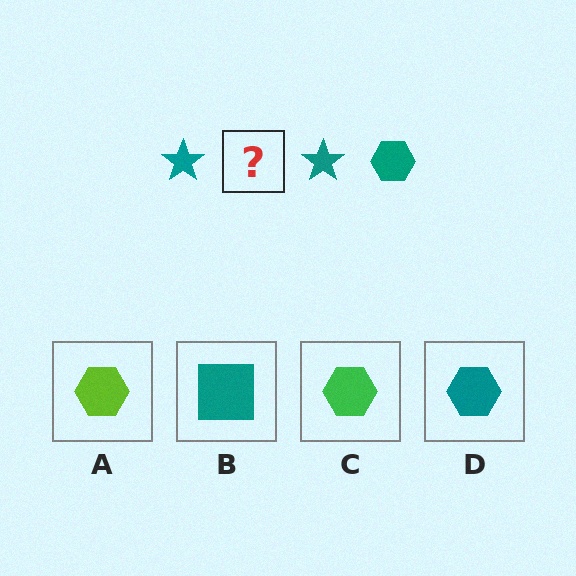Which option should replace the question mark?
Option D.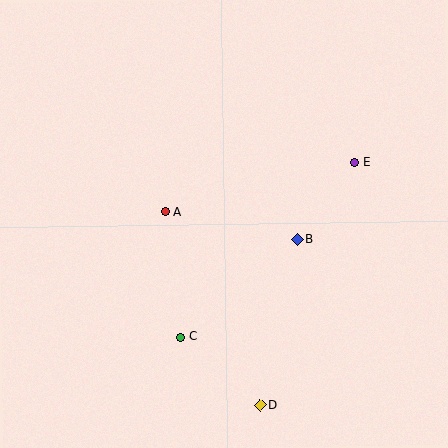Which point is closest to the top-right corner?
Point E is closest to the top-right corner.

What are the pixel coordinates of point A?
Point A is at (165, 212).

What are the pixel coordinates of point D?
Point D is at (260, 405).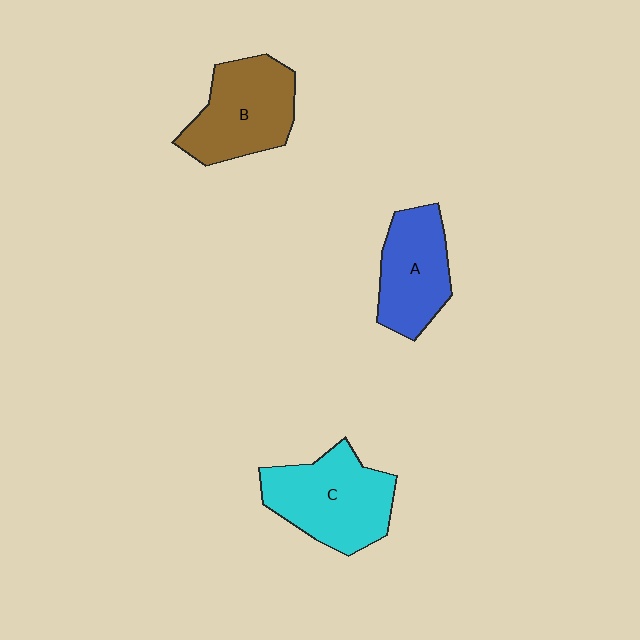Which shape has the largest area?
Shape C (cyan).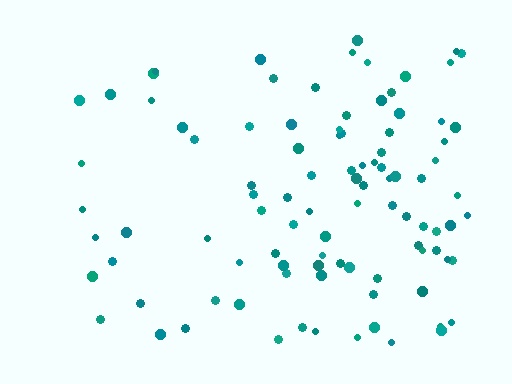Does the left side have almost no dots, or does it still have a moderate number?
Still a moderate number, just noticeably fewer than the right.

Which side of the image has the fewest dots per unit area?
The left.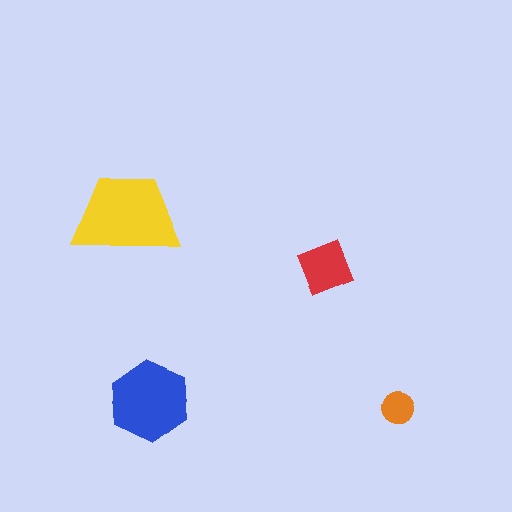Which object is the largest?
The yellow trapezoid.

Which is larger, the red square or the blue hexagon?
The blue hexagon.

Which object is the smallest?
The orange circle.